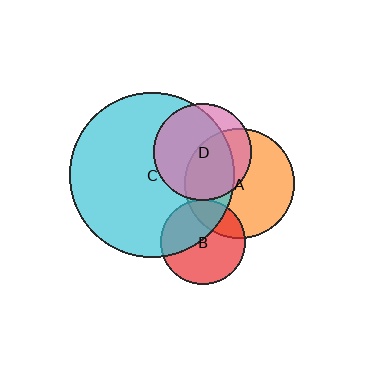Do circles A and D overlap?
Yes.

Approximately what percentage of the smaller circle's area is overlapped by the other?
Approximately 50%.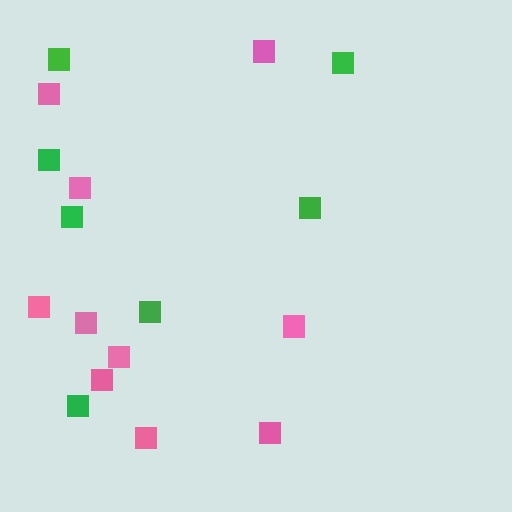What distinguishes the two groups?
There are 2 groups: one group of green squares (7) and one group of pink squares (10).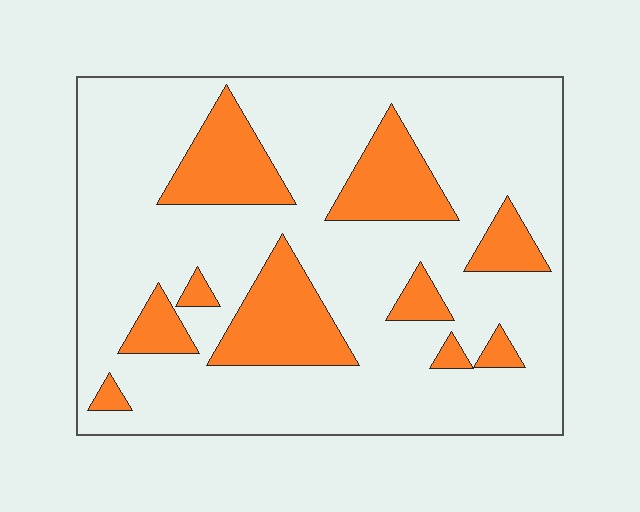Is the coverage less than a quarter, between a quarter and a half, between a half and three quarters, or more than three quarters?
Less than a quarter.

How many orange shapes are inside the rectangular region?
10.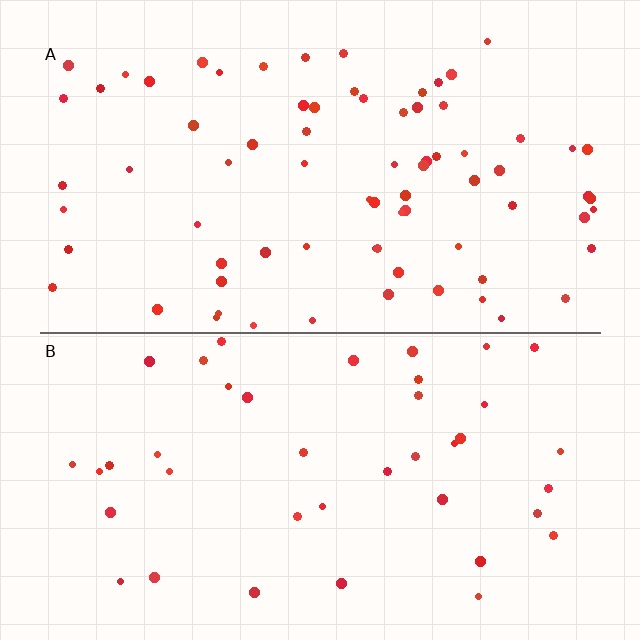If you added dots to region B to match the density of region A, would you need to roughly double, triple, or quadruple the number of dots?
Approximately double.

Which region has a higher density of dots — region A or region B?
A (the top).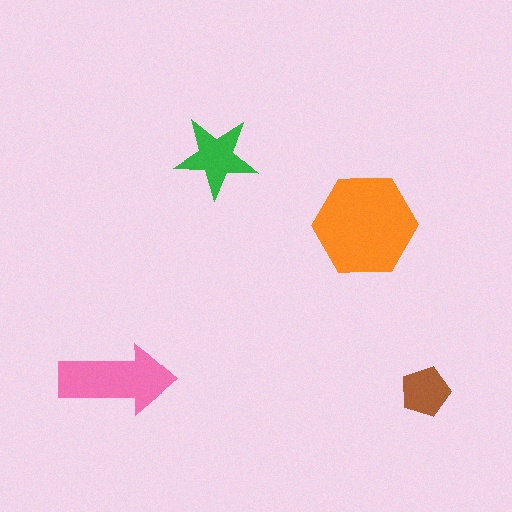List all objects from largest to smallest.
The orange hexagon, the pink arrow, the green star, the brown pentagon.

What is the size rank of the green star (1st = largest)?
3rd.